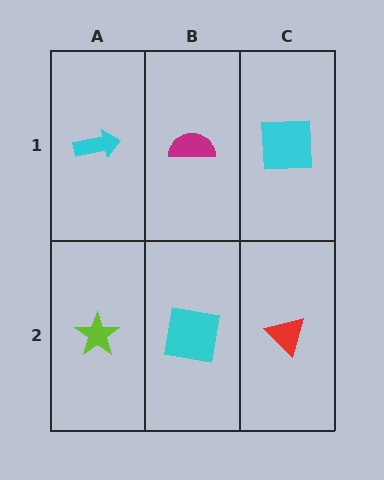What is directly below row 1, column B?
A cyan square.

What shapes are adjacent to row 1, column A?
A lime star (row 2, column A), a magenta semicircle (row 1, column B).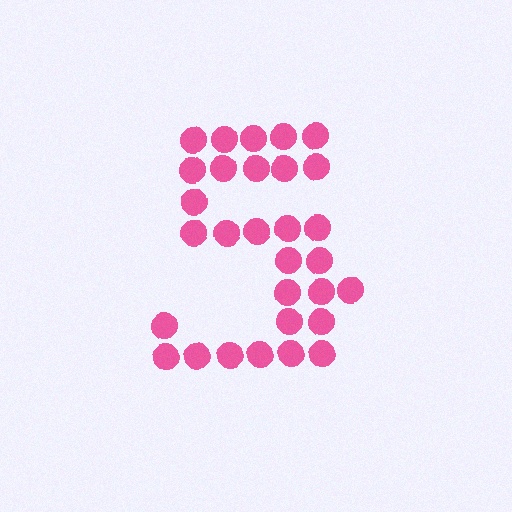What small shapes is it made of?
It is made of small circles.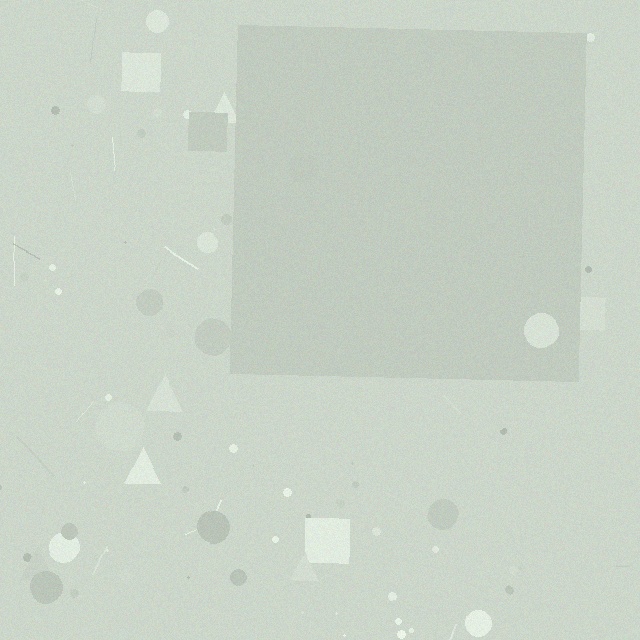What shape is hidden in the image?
A square is hidden in the image.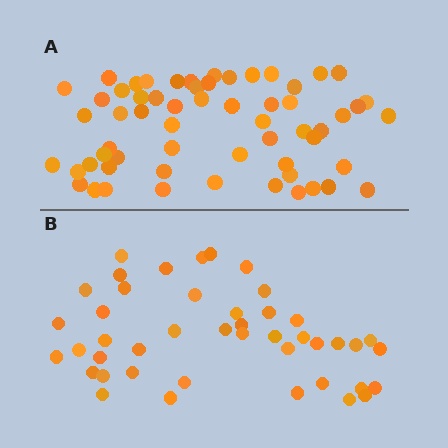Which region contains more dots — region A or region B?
Region A (the top region) has more dots.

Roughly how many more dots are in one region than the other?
Region A has approximately 15 more dots than region B.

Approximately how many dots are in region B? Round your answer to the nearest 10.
About 40 dots. (The exact count is 44, which rounds to 40.)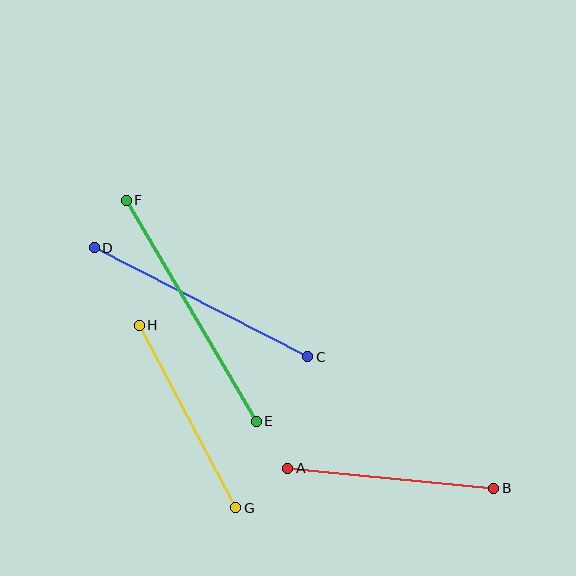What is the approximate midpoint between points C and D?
The midpoint is at approximately (201, 302) pixels.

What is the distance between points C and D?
The distance is approximately 239 pixels.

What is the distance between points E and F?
The distance is approximately 256 pixels.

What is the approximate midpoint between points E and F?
The midpoint is at approximately (191, 311) pixels.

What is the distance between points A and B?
The distance is approximately 207 pixels.